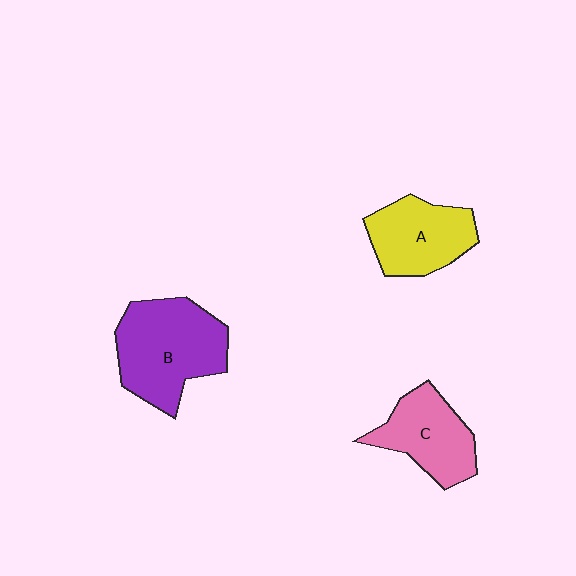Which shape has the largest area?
Shape B (purple).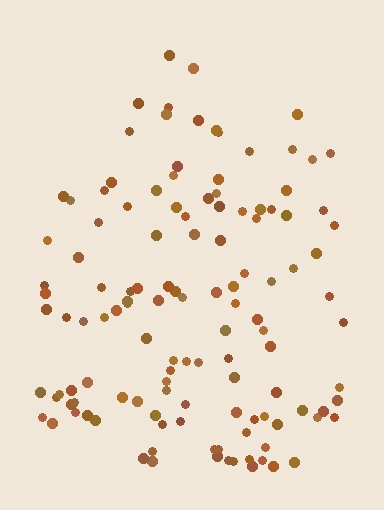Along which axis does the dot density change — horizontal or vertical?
Vertical.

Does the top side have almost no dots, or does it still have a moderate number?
Still a moderate number, just noticeably fewer than the bottom.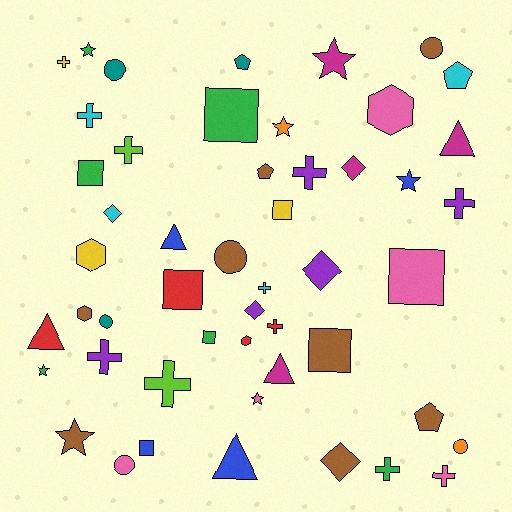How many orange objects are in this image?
There are 2 orange objects.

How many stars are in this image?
There are 7 stars.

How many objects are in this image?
There are 50 objects.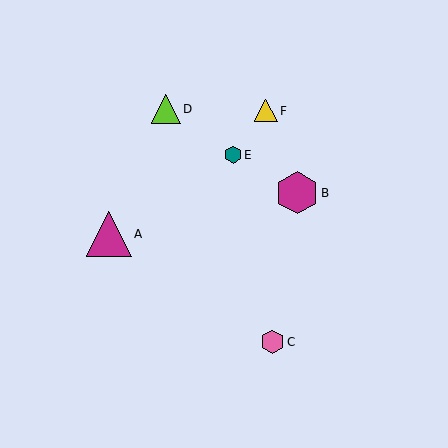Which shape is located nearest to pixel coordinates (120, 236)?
The magenta triangle (labeled A) at (109, 234) is nearest to that location.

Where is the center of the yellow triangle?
The center of the yellow triangle is at (266, 111).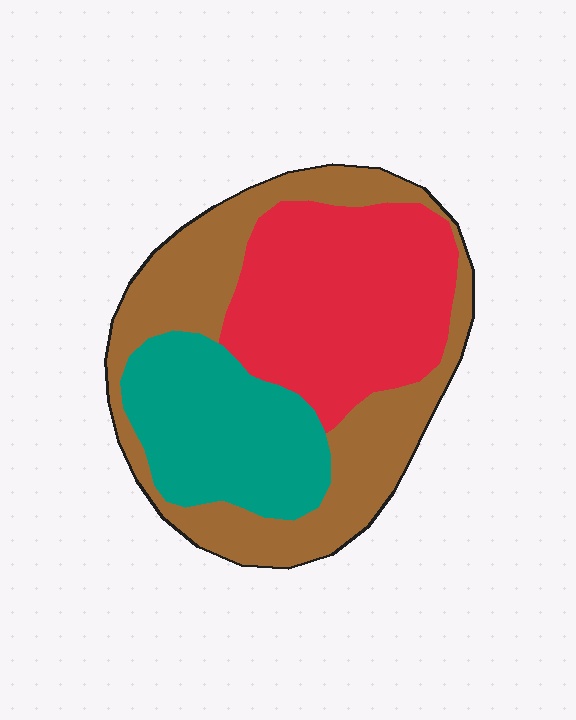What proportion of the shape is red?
Red takes up about three eighths (3/8) of the shape.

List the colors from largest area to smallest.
From largest to smallest: brown, red, teal.